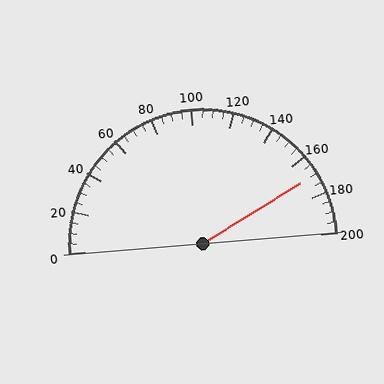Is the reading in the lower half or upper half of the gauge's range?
The reading is in the upper half of the range (0 to 200).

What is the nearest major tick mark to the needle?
The nearest major tick mark is 160.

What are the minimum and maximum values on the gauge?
The gauge ranges from 0 to 200.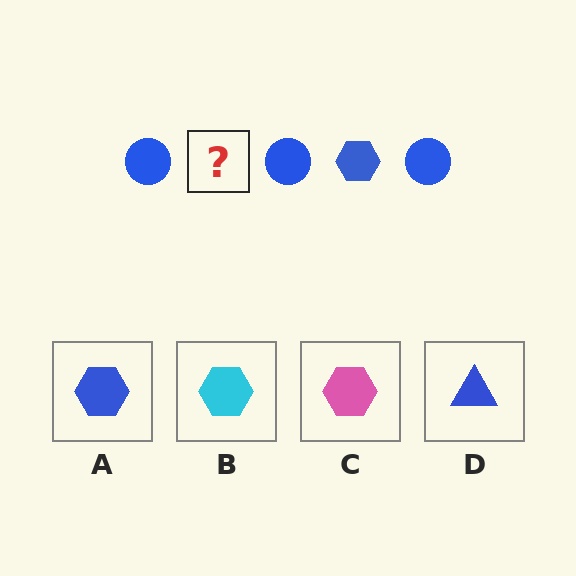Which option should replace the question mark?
Option A.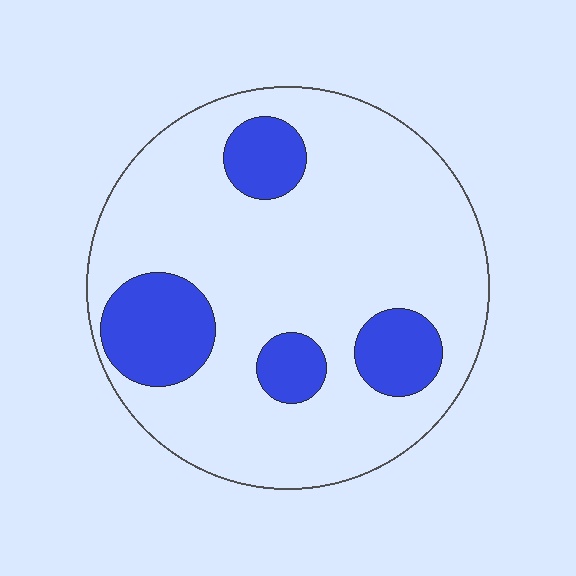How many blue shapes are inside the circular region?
4.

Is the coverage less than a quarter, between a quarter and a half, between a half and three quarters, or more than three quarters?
Less than a quarter.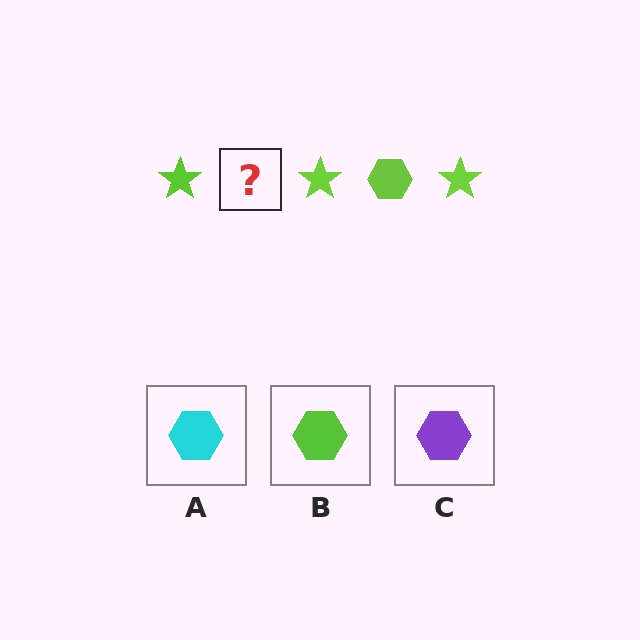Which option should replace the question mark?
Option B.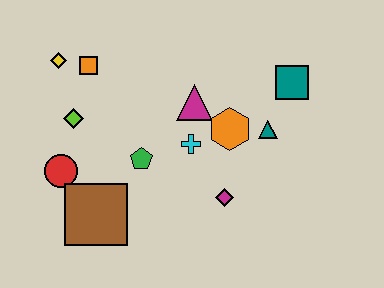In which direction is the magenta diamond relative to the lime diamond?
The magenta diamond is to the right of the lime diamond.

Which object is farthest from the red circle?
The teal square is farthest from the red circle.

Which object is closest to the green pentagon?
The cyan cross is closest to the green pentagon.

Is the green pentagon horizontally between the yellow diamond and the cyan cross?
Yes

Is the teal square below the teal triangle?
No